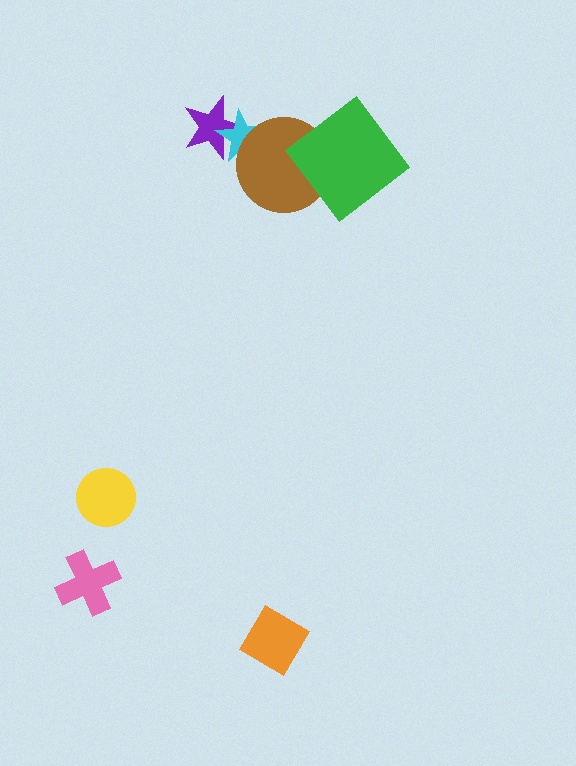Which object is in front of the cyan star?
The brown circle is in front of the cyan star.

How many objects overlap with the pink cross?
0 objects overlap with the pink cross.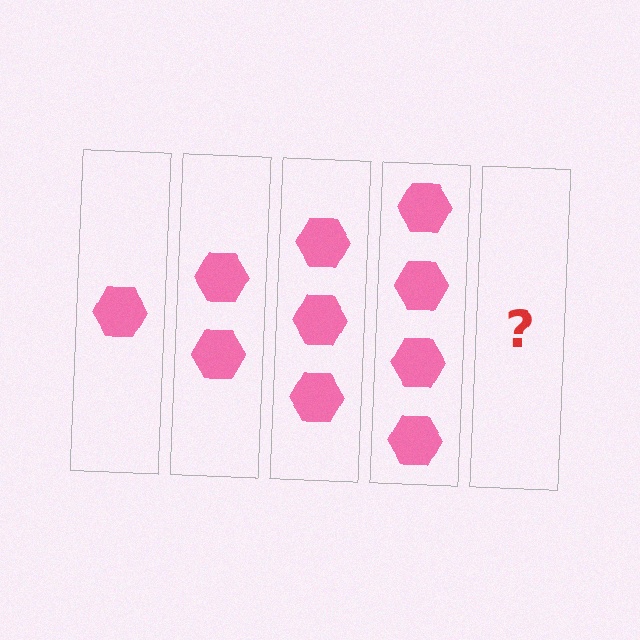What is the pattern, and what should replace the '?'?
The pattern is that each step adds one more hexagon. The '?' should be 5 hexagons.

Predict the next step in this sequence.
The next step is 5 hexagons.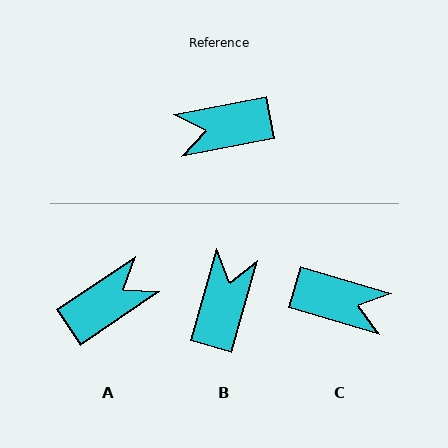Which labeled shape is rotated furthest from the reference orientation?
A, about 156 degrees away.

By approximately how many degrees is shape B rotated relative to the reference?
Approximately 117 degrees clockwise.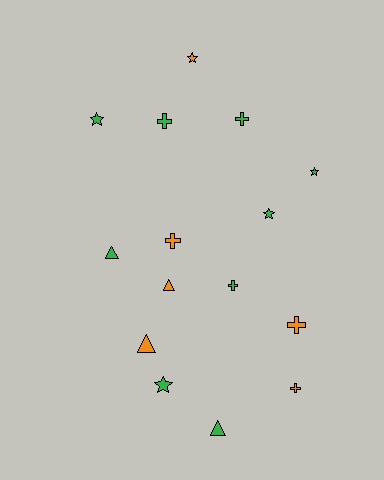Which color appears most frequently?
Green, with 9 objects.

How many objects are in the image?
There are 15 objects.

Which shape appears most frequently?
Cross, with 6 objects.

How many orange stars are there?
There is 1 orange star.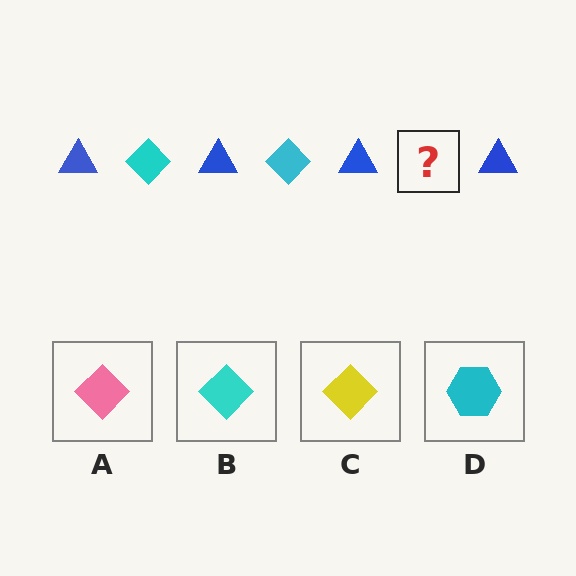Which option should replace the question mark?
Option B.